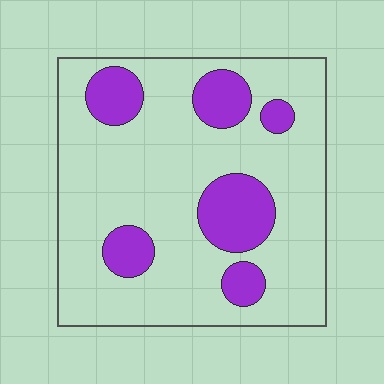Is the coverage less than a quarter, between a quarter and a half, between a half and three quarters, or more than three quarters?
Less than a quarter.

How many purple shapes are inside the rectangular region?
6.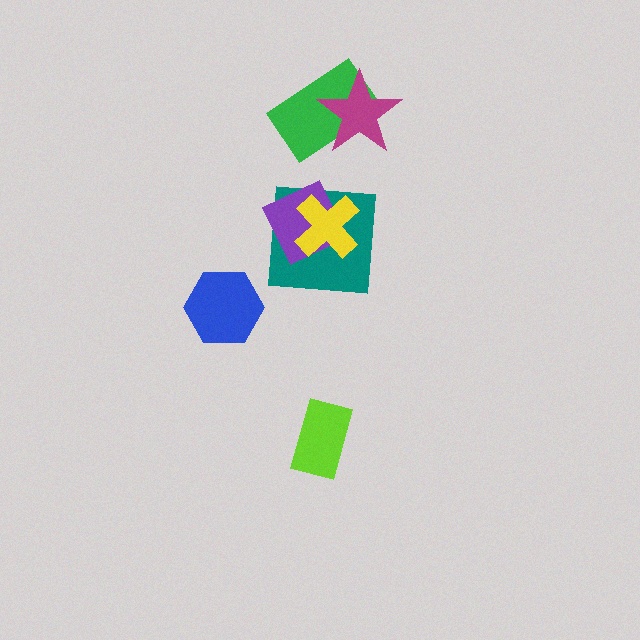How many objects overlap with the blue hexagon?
0 objects overlap with the blue hexagon.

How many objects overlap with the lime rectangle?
0 objects overlap with the lime rectangle.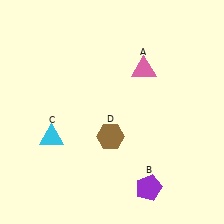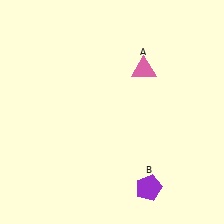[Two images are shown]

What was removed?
The brown hexagon (D), the cyan triangle (C) were removed in Image 2.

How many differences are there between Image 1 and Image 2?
There are 2 differences between the two images.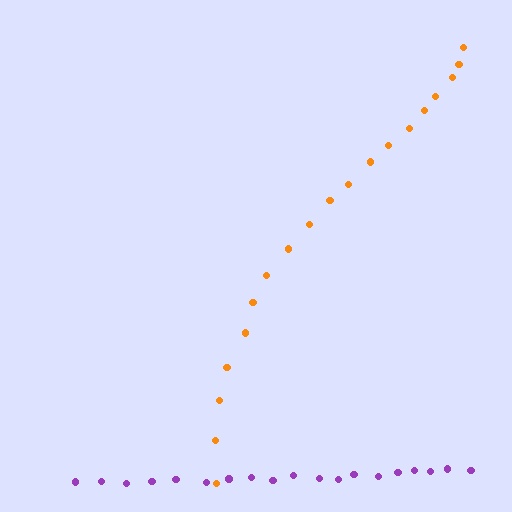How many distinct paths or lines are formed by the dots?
There are 2 distinct paths.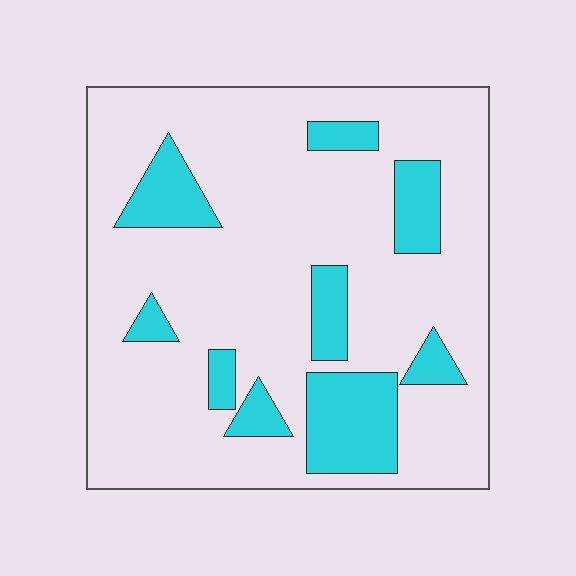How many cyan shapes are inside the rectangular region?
9.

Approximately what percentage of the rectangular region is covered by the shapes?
Approximately 20%.